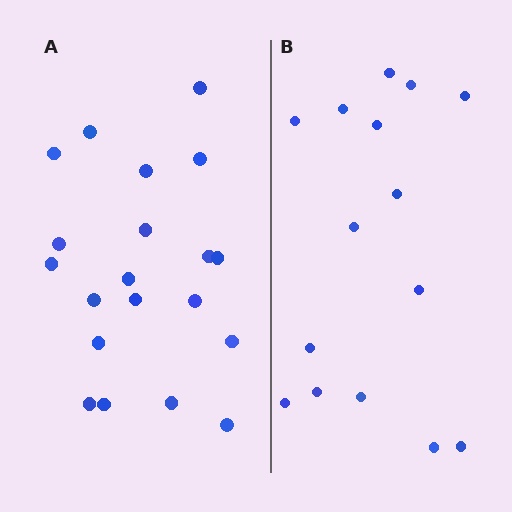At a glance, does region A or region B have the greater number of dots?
Region A (the left region) has more dots.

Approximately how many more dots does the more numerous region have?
Region A has about 5 more dots than region B.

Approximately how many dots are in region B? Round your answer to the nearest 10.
About 20 dots. (The exact count is 15, which rounds to 20.)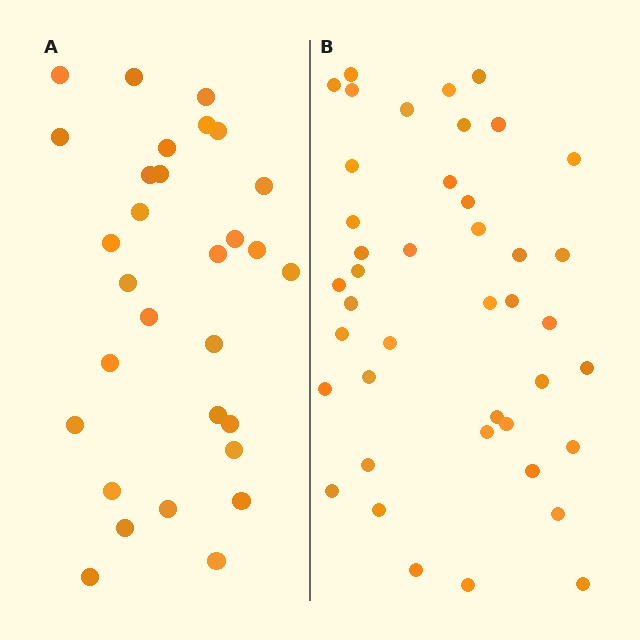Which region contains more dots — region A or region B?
Region B (the right region) has more dots.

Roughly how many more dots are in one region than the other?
Region B has roughly 12 or so more dots than region A.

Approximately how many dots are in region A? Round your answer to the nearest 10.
About 30 dots.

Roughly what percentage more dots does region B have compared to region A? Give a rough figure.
About 40% more.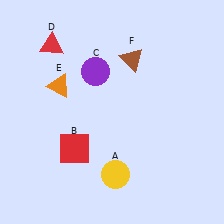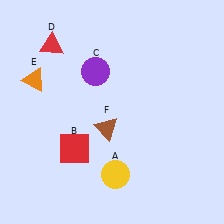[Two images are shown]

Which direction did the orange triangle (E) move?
The orange triangle (E) moved left.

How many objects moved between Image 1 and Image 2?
2 objects moved between the two images.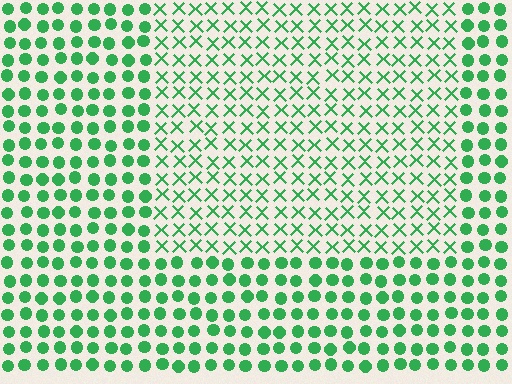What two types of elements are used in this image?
The image uses X marks inside the rectangle region and circles outside it.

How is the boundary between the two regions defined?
The boundary is defined by a change in element shape: X marks inside vs. circles outside. All elements share the same color and spacing.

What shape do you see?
I see a rectangle.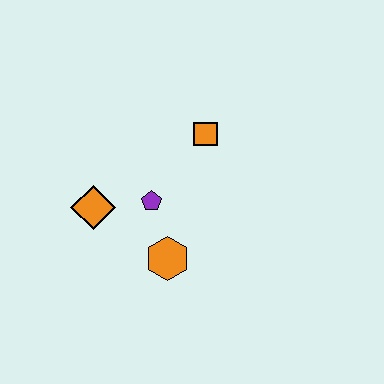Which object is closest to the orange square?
The purple pentagon is closest to the orange square.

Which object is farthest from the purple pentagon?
The orange square is farthest from the purple pentagon.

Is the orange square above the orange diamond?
Yes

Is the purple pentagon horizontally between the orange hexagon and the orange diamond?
Yes